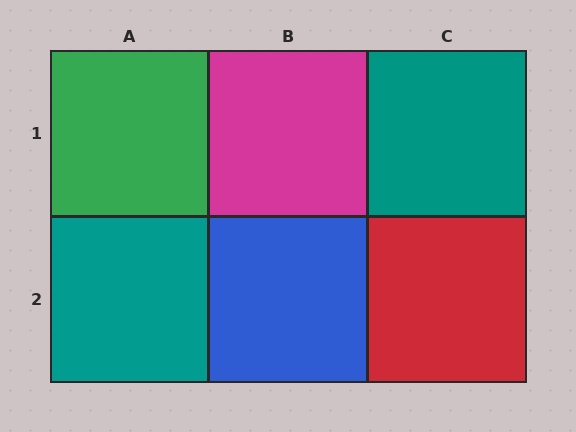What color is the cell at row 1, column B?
Magenta.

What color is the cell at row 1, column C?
Teal.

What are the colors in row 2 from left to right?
Teal, blue, red.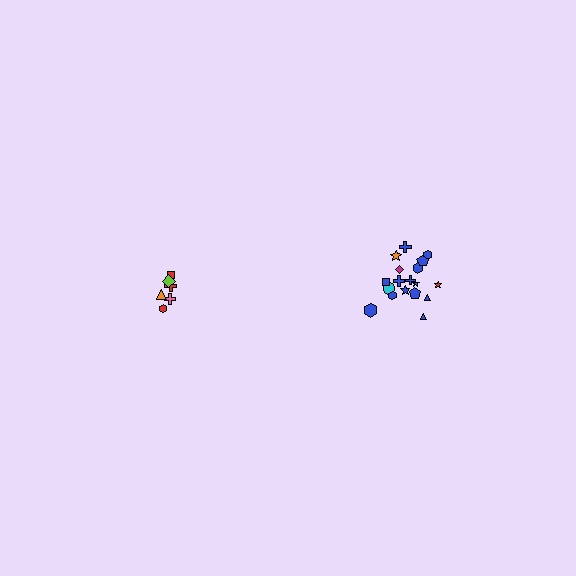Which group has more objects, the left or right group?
The right group.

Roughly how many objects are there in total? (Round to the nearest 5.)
Roughly 25 objects in total.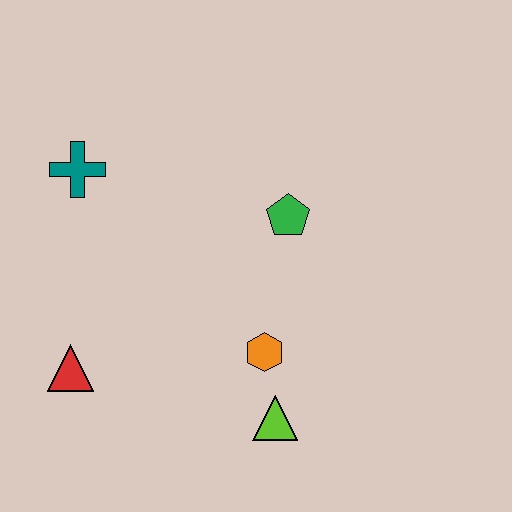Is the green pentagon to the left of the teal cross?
No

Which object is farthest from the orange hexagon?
The teal cross is farthest from the orange hexagon.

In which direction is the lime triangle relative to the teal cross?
The lime triangle is below the teal cross.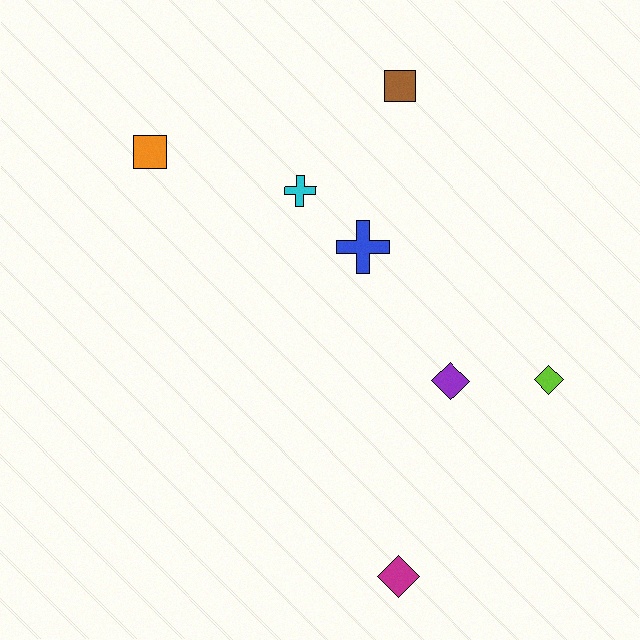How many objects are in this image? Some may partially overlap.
There are 7 objects.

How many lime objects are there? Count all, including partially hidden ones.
There is 1 lime object.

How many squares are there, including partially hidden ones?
There are 2 squares.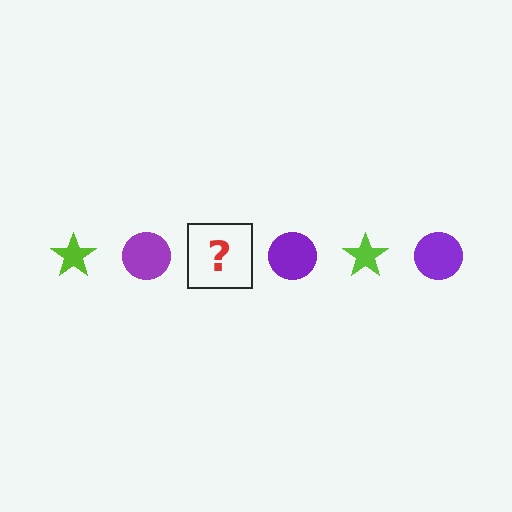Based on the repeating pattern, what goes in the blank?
The blank should be a lime star.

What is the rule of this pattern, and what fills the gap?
The rule is that the pattern alternates between lime star and purple circle. The gap should be filled with a lime star.